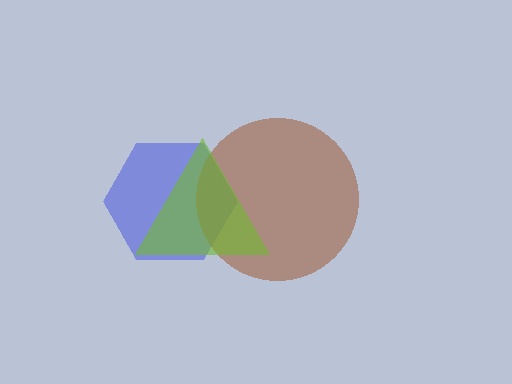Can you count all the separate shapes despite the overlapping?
Yes, there are 3 separate shapes.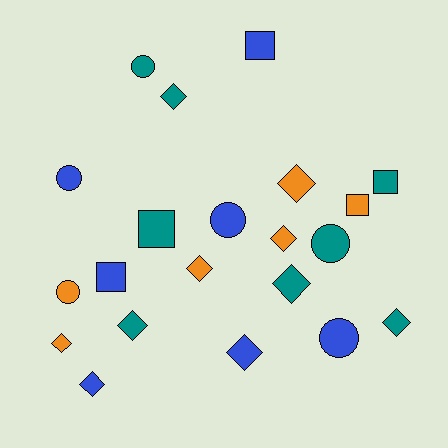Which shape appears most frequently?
Diamond, with 10 objects.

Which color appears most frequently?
Teal, with 8 objects.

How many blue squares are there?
There are 2 blue squares.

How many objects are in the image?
There are 21 objects.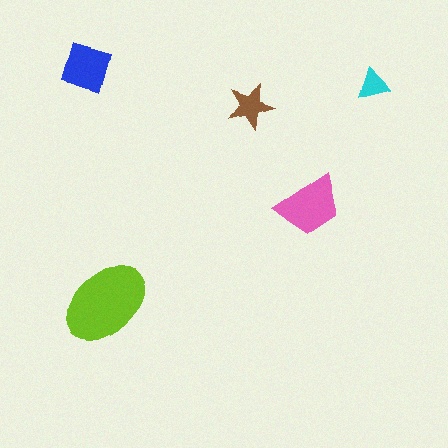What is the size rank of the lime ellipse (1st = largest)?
1st.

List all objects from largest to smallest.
The lime ellipse, the pink trapezoid, the blue diamond, the brown star, the cyan triangle.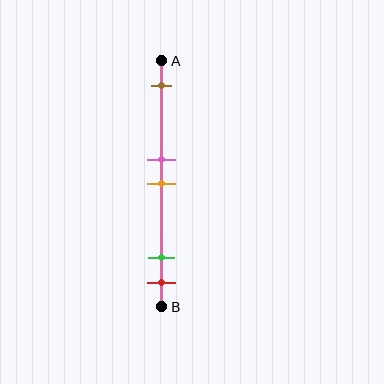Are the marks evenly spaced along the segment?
No, the marks are not evenly spaced.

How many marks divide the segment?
There are 5 marks dividing the segment.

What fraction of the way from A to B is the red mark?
The red mark is approximately 90% (0.9) of the way from A to B.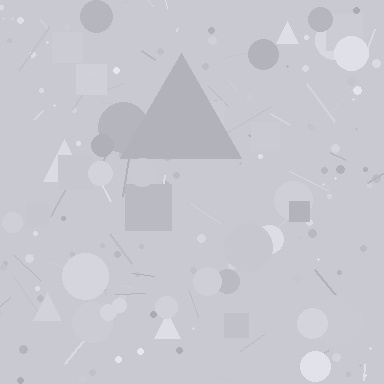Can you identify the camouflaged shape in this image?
The camouflaged shape is a triangle.